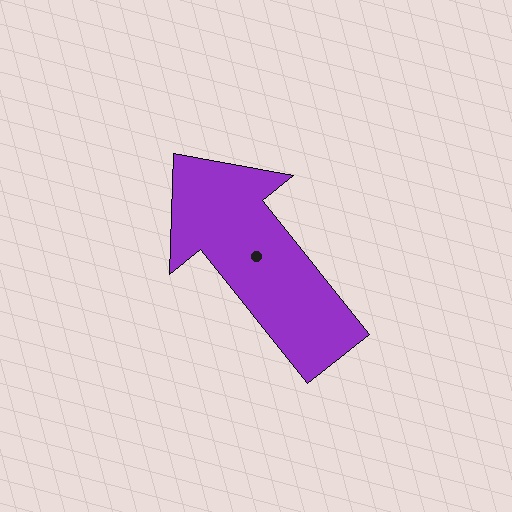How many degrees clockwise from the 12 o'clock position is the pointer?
Approximately 321 degrees.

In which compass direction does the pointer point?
Northwest.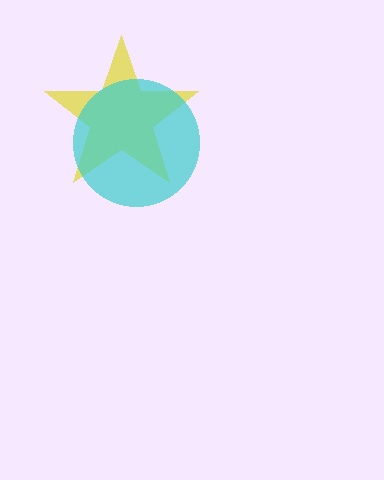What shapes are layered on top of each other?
The layered shapes are: a yellow star, a cyan circle.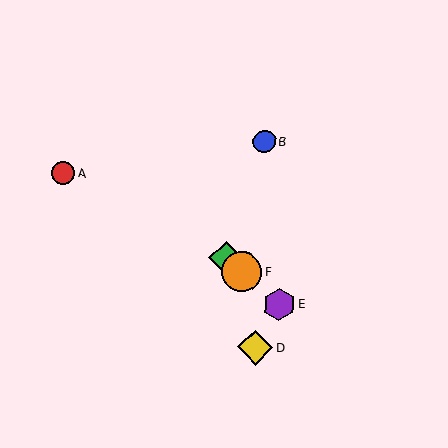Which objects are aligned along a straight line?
Objects C, E, F are aligned along a straight line.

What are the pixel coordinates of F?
Object F is at (242, 272).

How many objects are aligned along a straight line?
3 objects (C, E, F) are aligned along a straight line.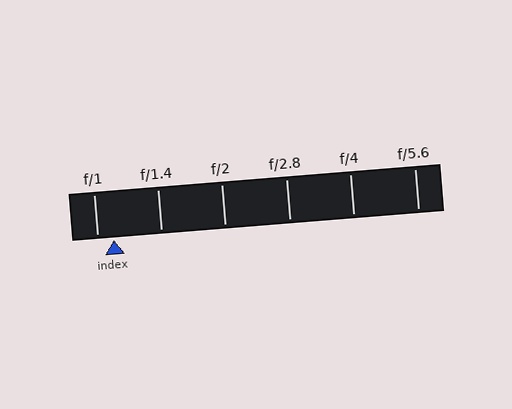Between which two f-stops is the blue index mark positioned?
The index mark is between f/1 and f/1.4.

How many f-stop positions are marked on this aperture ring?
There are 6 f-stop positions marked.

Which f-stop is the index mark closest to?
The index mark is closest to f/1.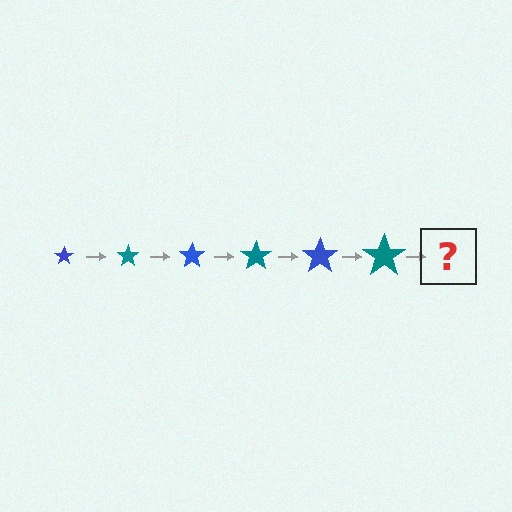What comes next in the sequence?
The next element should be a blue star, larger than the previous one.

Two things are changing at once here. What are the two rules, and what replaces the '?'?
The two rules are that the star grows larger each step and the color cycles through blue and teal. The '?' should be a blue star, larger than the previous one.